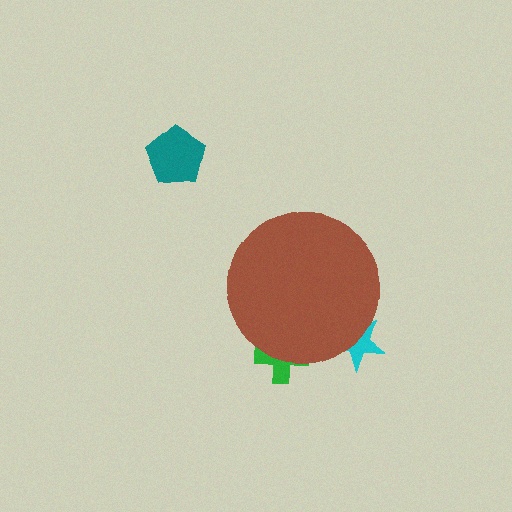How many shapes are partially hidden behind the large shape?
2 shapes are partially hidden.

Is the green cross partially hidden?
Yes, the green cross is partially hidden behind the brown circle.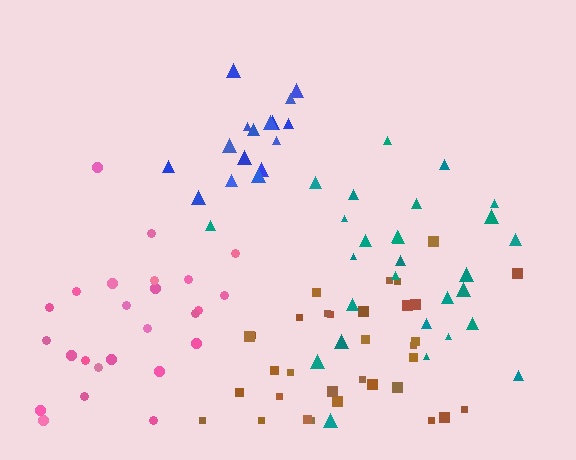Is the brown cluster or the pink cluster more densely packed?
Pink.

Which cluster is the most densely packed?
Blue.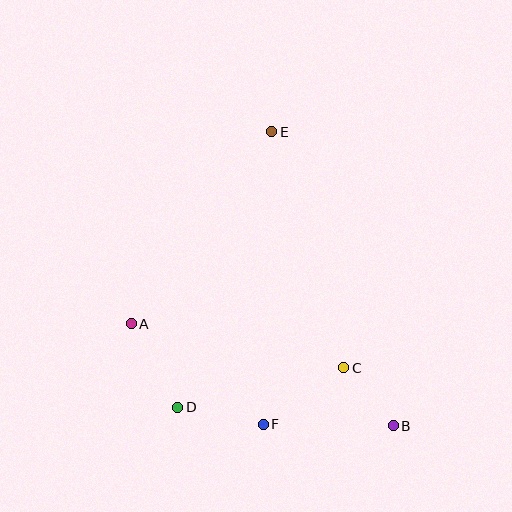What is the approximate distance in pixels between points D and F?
The distance between D and F is approximately 87 pixels.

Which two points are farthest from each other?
Points B and E are farthest from each other.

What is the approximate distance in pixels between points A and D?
The distance between A and D is approximately 96 pixels.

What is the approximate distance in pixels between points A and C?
The distance between A and C is approximately 217 pixels.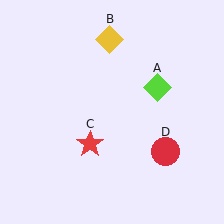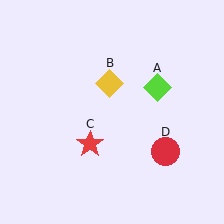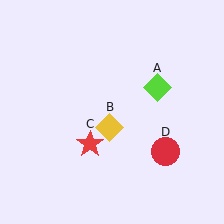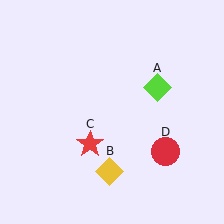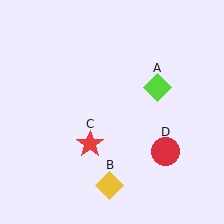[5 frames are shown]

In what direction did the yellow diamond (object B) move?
The yellow diamond (object B) moved down.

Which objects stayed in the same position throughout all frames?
Lime diamond (object A) and red star (object C) and red circle (object D) remained stationary.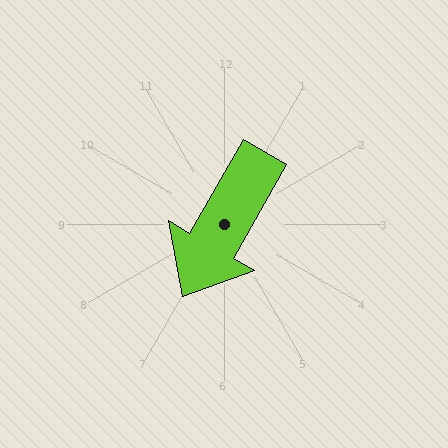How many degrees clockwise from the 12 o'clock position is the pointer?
Approximately 210 degrees.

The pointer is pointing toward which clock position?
Roughly 7 o'clock.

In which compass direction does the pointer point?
Southwest.